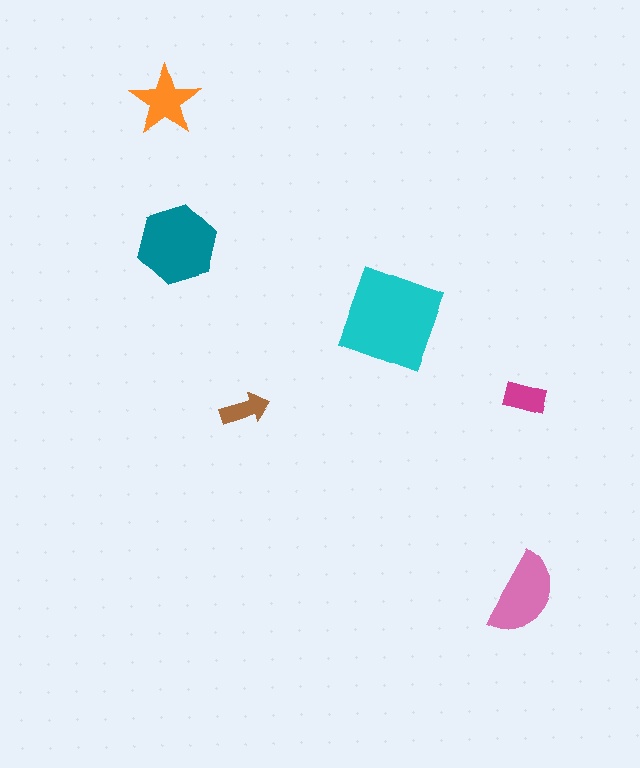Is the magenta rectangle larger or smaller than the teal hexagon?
Smaller.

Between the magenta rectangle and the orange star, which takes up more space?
The orange star.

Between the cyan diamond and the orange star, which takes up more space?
The cyan diamond.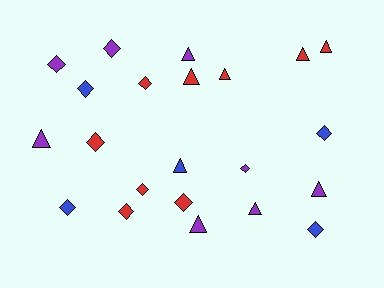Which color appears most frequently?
Red, with 9 objects.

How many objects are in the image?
There are 22 objects.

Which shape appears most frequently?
Diamond, with 12 objects.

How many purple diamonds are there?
There are 3 purple diamonds.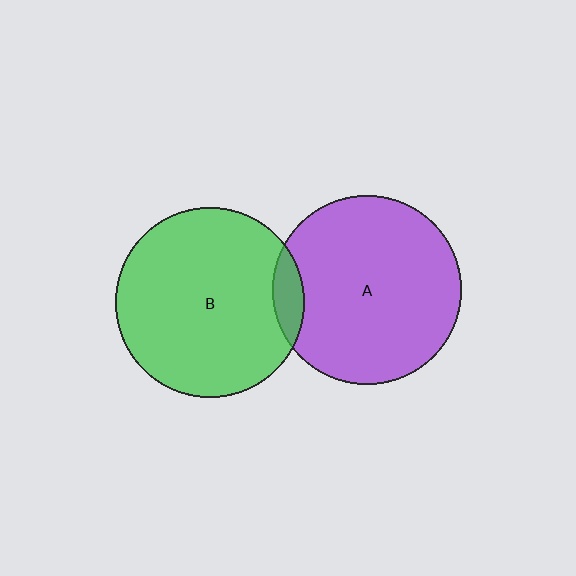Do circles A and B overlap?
Yes.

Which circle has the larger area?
Circle B (green).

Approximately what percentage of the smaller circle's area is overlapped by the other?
Approximately 10%.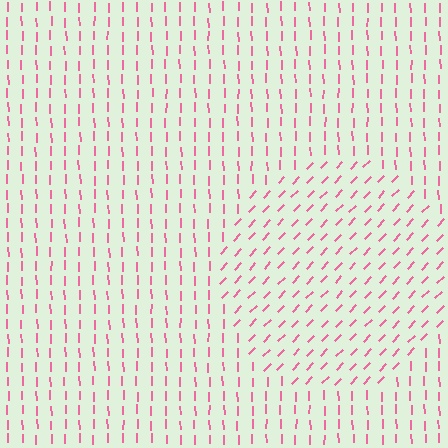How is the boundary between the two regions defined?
The boundary is defined purely by a change in line orientation (approximately 45 degrees difference). All lines are the same color and thickness.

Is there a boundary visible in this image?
Yes, there is a texture boundary formed by a change in line orientation.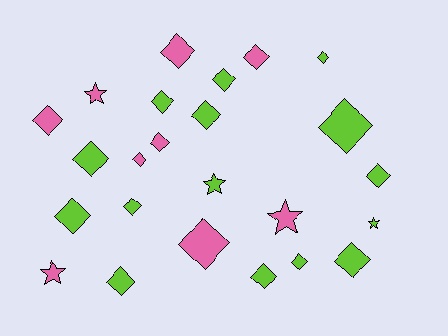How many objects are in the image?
There are 24 objects.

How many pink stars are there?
There are 3 pink stars.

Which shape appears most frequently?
Diamond, with 19 objects.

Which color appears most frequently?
Lime, with 15 objects.